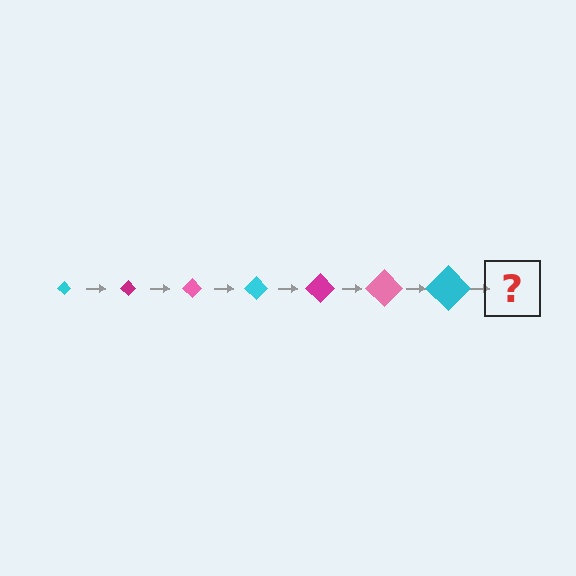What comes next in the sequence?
The next element should be a magenta diamond, larger than the previous one.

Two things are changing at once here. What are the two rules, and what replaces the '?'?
The two rules are that the diamond grows larger each step and the color cycles through cyan, magenta, and pink. The '?' should be a magenta diamond, larger than the previous one.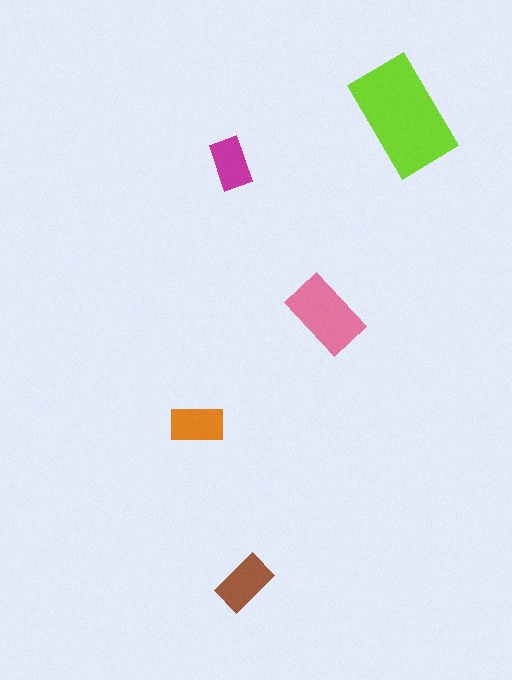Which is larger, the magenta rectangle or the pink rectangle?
The pink one.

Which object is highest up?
The lime rectangle is topmost.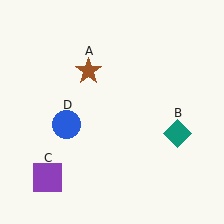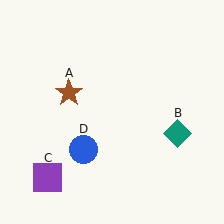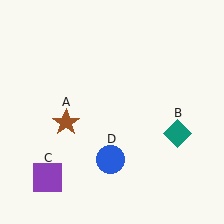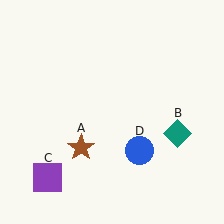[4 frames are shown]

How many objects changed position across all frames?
2 objects changed position: brown star (object A), blue circle (object D).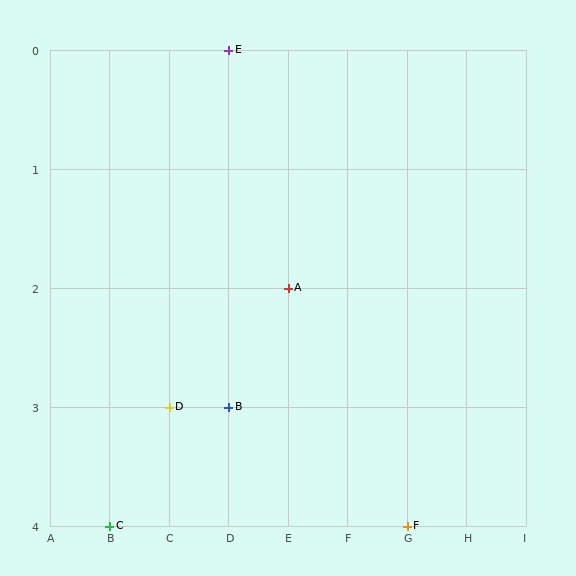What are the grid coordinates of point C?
Point C is at grid coordinates (B, 4).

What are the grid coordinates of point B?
Point B is at grid coordinates (D, 3).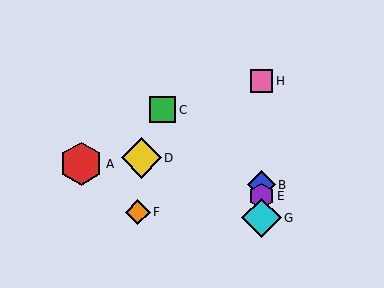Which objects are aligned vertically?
Objects B, E, G, H are aligned vertically.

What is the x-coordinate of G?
Object G is at x≈262.